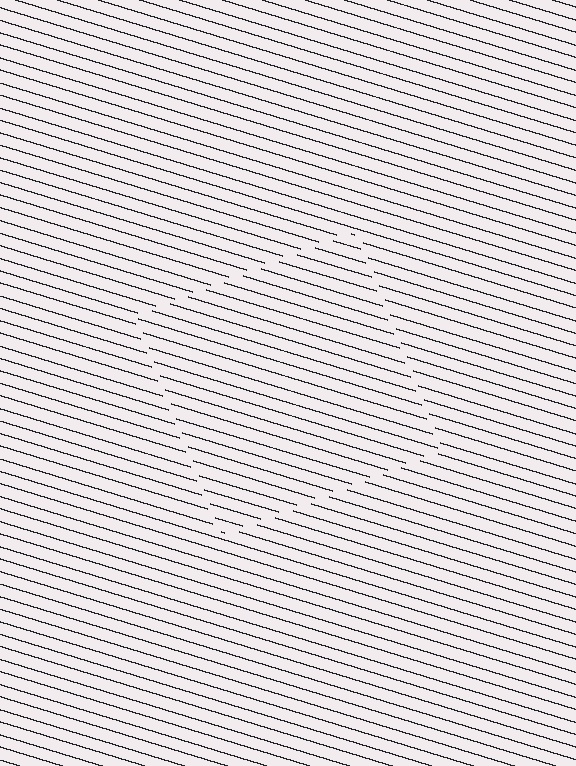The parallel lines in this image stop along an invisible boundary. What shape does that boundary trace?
An illusory square. The interior of the shape contains the same grating, shifted by half a period — the contour is defined by the phase discontinuity where line-ends from the inner and outer gratings abut.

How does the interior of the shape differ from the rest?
The interior of the shape contains the same grating, shifted by half a period — the contour is defined by the phase discontinuity where line-ends from the inner and outer gratings abut.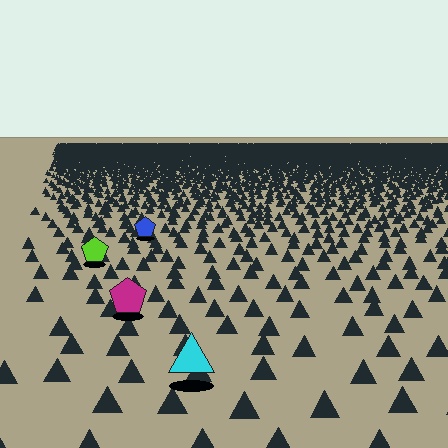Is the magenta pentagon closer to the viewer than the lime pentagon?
Yes. The magenta pentagon is closer — you can tell from the texture gradient: the ground texture is coarser near it.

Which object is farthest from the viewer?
The blue pentagon is farthest from the viewer. It appears smaller and the ground texture around it is denser.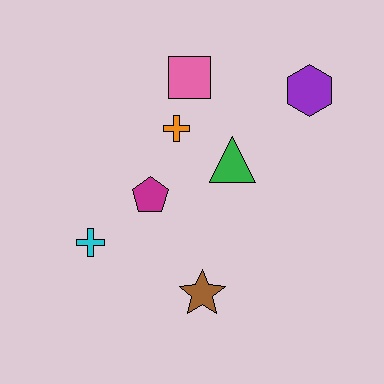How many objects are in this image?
There are 7 objects.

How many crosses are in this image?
There are 2 crosses.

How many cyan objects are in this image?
There is 1 cyan object.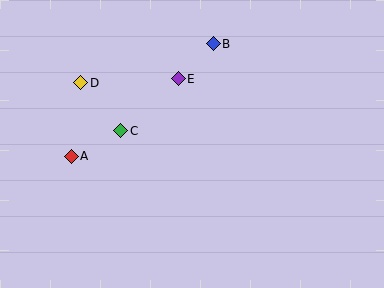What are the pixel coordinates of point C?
Point C is at (121, 131).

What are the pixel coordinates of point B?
Point B is at (213, 44).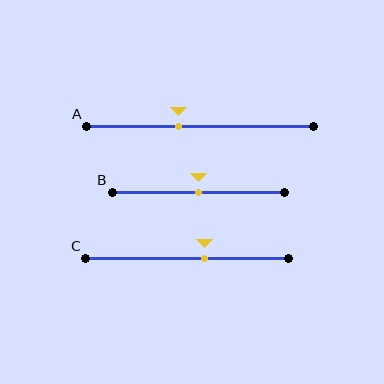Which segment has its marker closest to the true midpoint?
Segment B has its marker closest to the true midpoint.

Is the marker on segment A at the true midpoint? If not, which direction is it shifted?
No, the marker on segment A is shifted to the left by about 9% of the segment length.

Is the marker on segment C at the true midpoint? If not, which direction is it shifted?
No, the marker on segment C is shifted to the right by about 8% of the segment length.